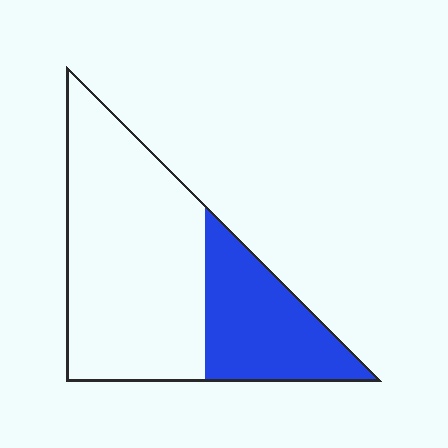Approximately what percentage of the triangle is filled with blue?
Approximately 30%.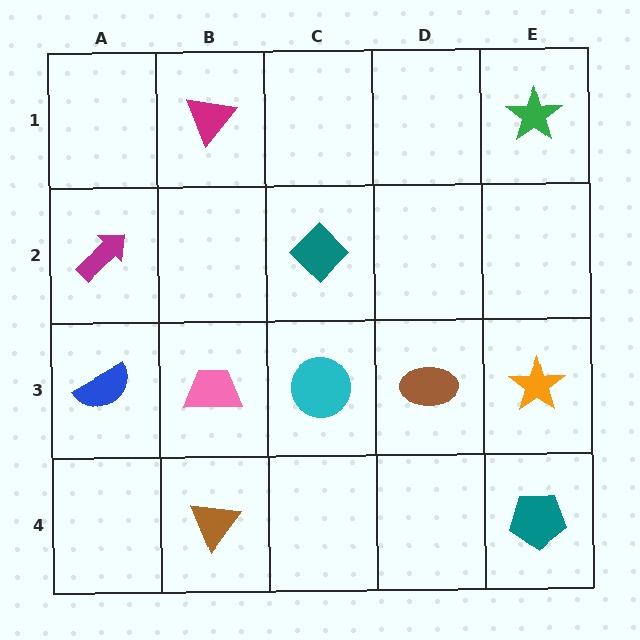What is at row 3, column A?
A blue semicircle.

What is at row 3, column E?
An orange star.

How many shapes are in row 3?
5 shapes.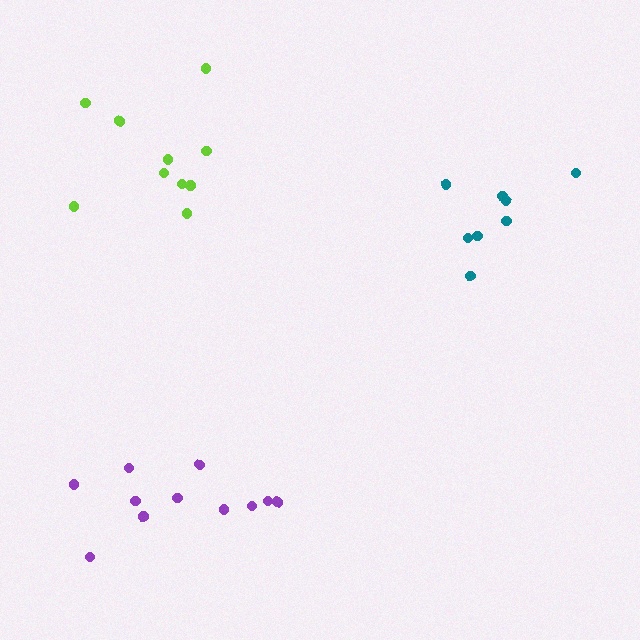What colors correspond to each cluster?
The clusters are colored: teal, lime, purple.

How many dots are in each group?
Group 1: 8 dots, Group 2: 10 dots, Group 3: 11 dots (29 total).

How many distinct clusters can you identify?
There are 3 distinct clusters.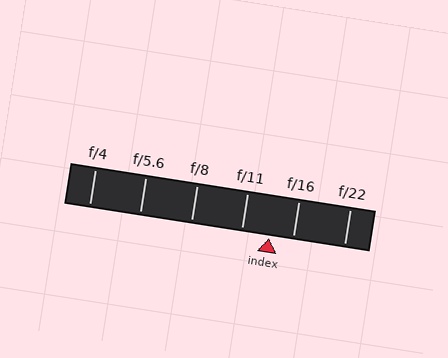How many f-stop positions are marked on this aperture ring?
There are 6 f-stop positions marked.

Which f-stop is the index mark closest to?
The index mark is closest to f/16.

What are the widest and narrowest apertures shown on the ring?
The widest aperture shown is f/4 and the narrowest is f/22.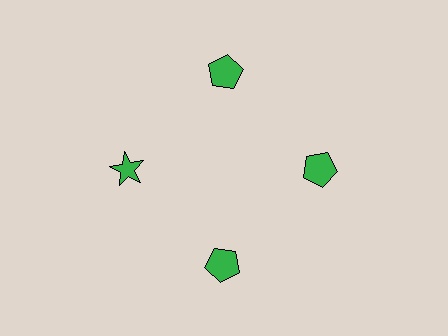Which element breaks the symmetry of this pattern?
The green star at roughly the 9 o'clock position breaks the symmetry. All other shapes are green pentagons.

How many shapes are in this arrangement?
There are 4 shapes arranged in a ring pattern.